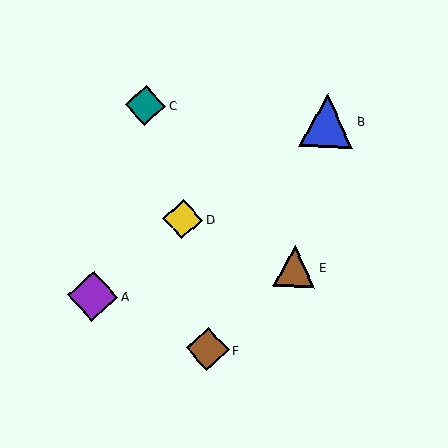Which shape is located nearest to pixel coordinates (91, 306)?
The purple diamond (labeled A) at (93, 296) is nearest to that location.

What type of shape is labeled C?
Shape C is a teal diamond.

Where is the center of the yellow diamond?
The center of the yellow diamond is at (183, 219).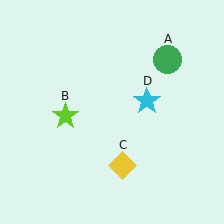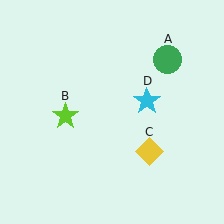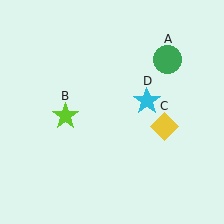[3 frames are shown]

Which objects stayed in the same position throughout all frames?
Green circle (object A) and lime star (object B) and cyan star (object D) remained stationary.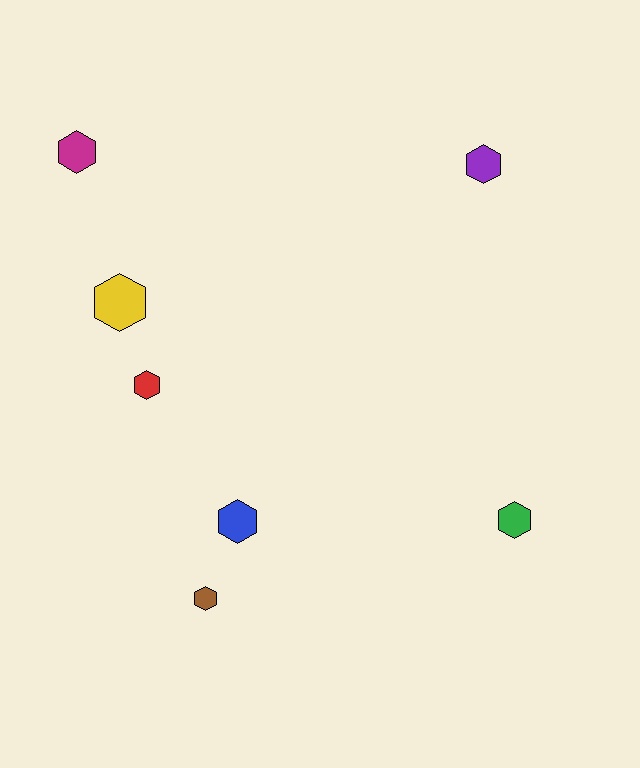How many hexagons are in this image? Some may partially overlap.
There are 7 hexagons.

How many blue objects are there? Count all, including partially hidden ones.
There is 1 blue object.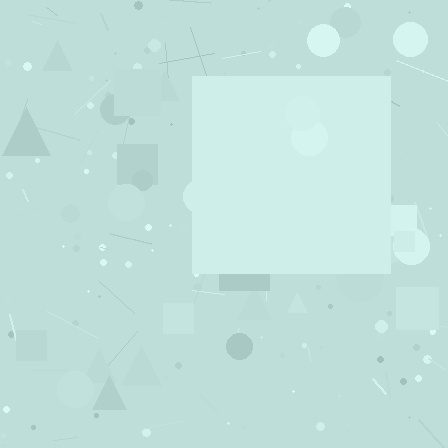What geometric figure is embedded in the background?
A square is embedded in the background.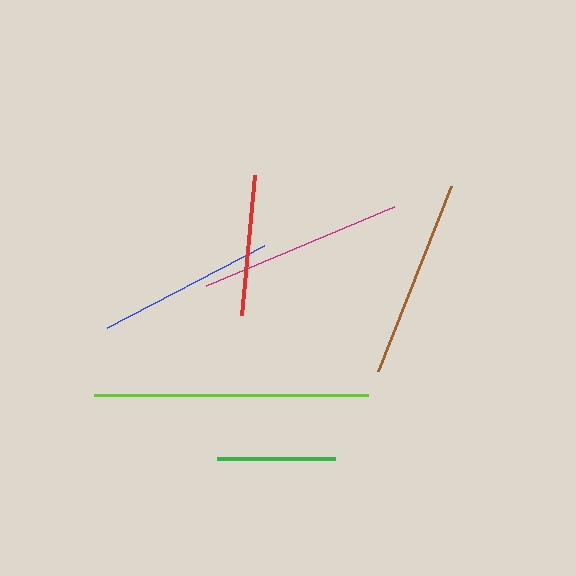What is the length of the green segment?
The green segment is approximately 118 pixels long.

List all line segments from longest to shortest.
From longest to shortest: lime, magenta, brown, blue, red, green.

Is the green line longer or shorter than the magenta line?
The magenta line is longer than the green line.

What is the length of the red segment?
The red segment is approximately 141 pixels long.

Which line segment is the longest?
The lime line is the longest at approximately 274 pixels.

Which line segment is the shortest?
The green line is the shortest at approximately 118 pixels.